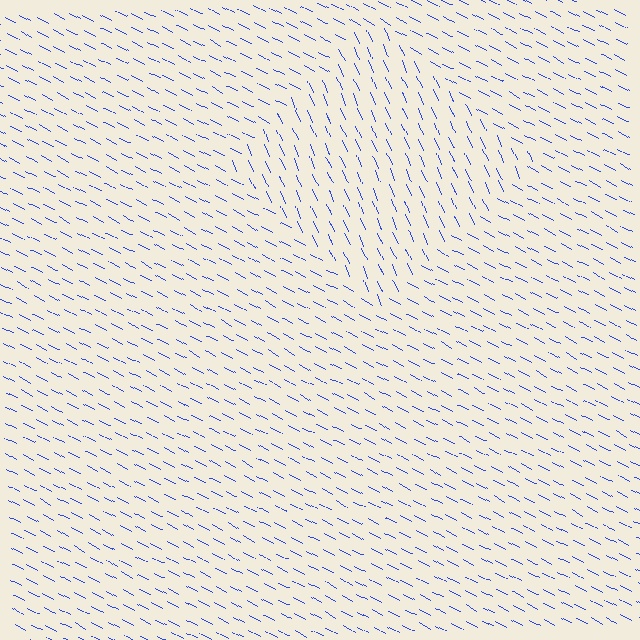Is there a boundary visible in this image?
Yes, there is a texture boundary formed by a change in line orientation.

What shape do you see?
I see a diamond.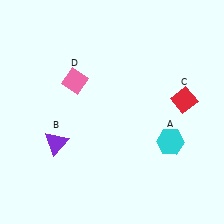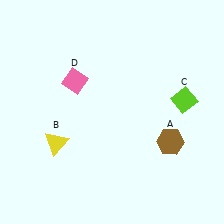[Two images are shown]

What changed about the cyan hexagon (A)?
In Image 1, A is cyan. In Image 2, it changed to brown.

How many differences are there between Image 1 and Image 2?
There are 3 differences between the two images.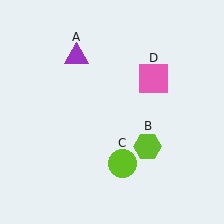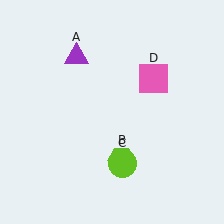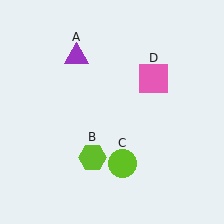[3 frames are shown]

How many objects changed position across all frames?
1 object changed position: lime hexagon (object B).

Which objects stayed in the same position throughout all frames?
Purple triangle (object A) and lime circle (object C) and pink square (object D) remained stationary.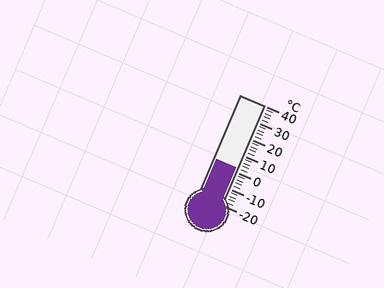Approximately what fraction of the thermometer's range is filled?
The thermometer is filled to approximately 35% of its range.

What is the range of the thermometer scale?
The thermometer scale ranges from -20°C to 40°C.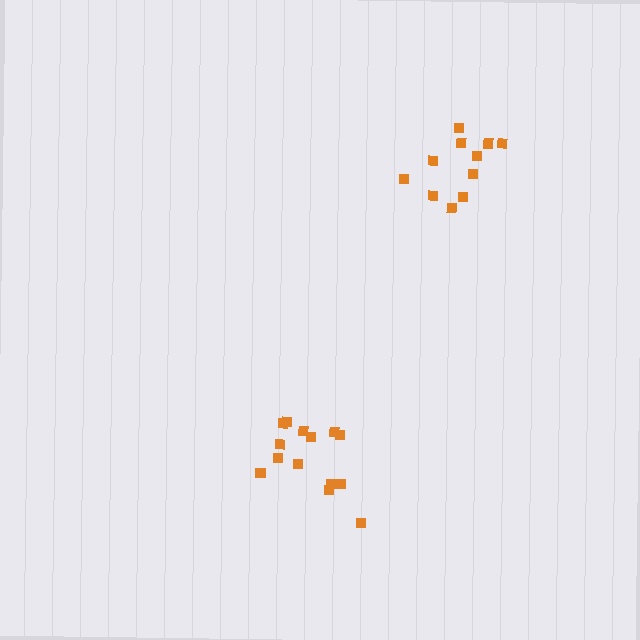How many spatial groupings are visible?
There are 2 spatial groupings.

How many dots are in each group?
Group 1: 11 dots, Group 2: 14 dots (25 total).